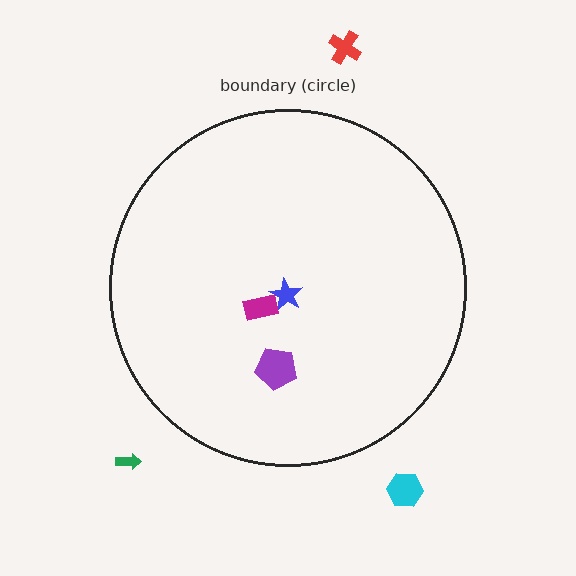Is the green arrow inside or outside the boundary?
Outside.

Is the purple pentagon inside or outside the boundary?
Inside.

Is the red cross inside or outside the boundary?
Outside.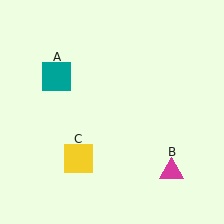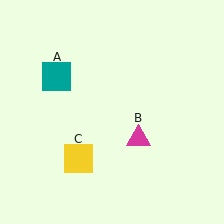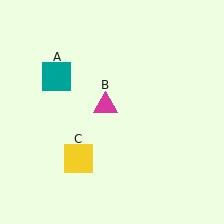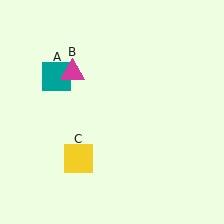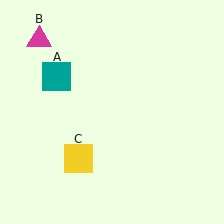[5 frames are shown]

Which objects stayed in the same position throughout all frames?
Teal square (object A) and yellow square (object C) remained stationary.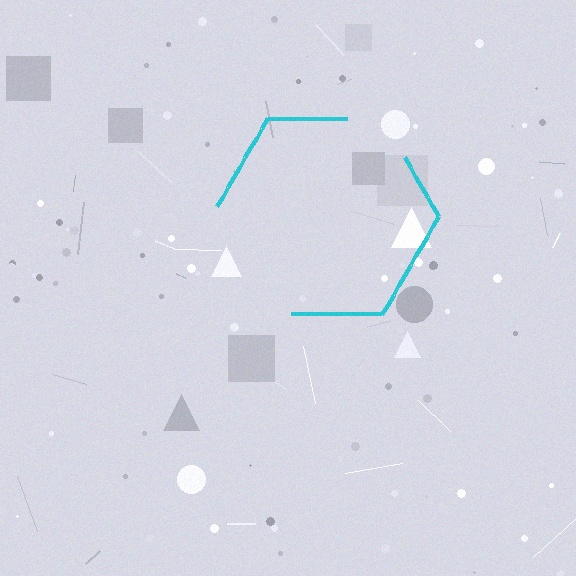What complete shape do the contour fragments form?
The contour fragments form a hexagon.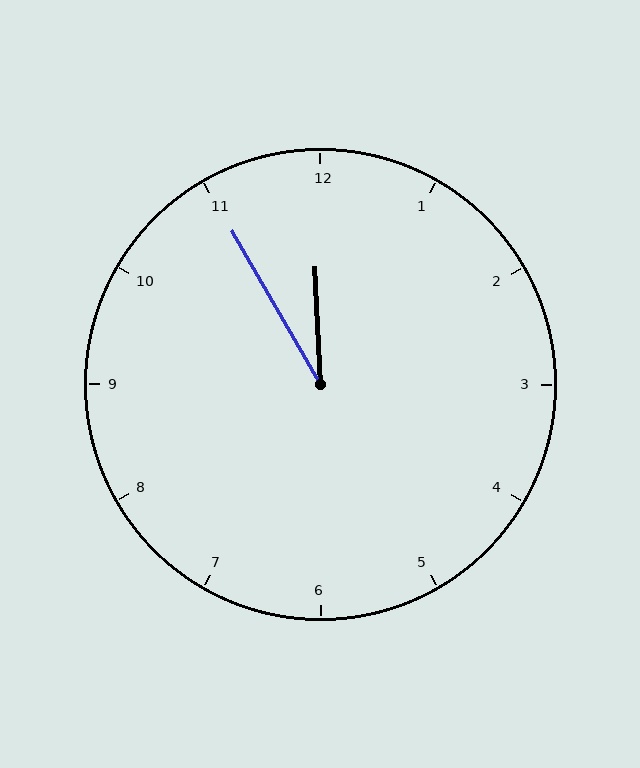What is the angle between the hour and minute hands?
Approximately 28 degrees.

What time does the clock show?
11:55.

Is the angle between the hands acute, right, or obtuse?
It is acute.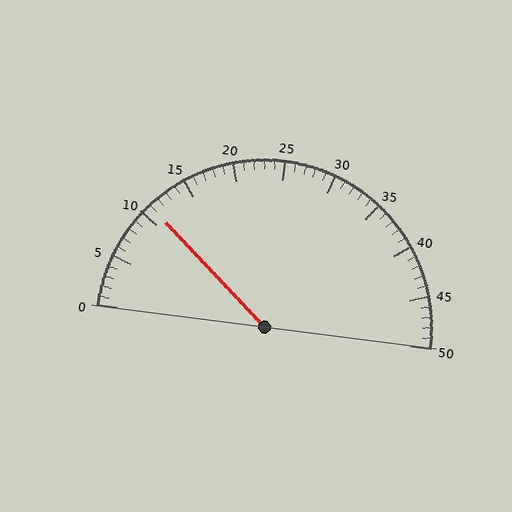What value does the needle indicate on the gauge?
The needle indicates approximately 11.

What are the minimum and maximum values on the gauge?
The gauge ranges from 0 to 50.